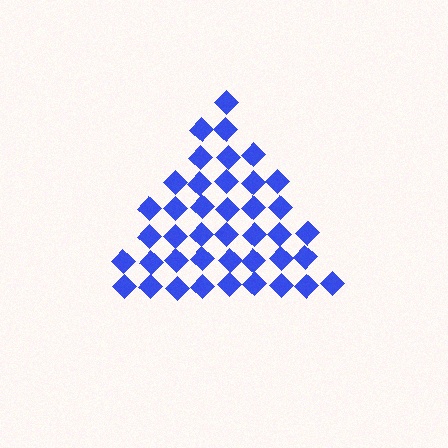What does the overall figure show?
The overall figure shows a triangle.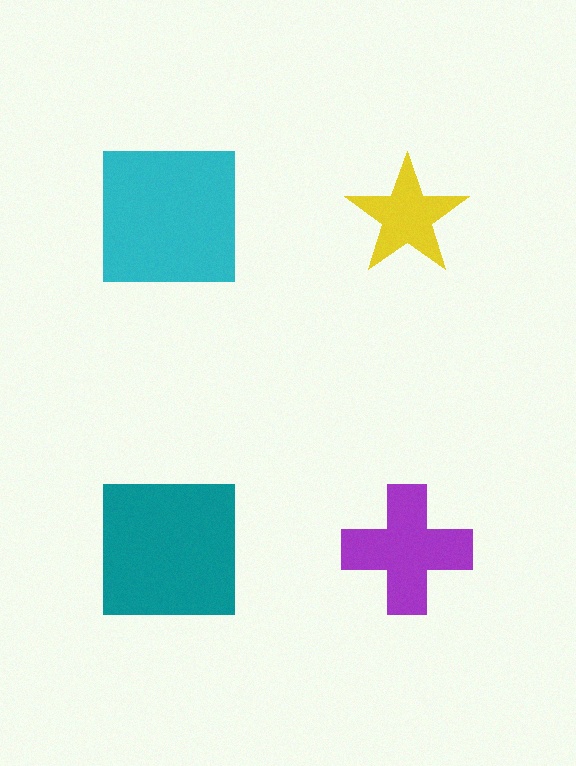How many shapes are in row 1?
2 shapes.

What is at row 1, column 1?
A cyan square.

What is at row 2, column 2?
A purple cross.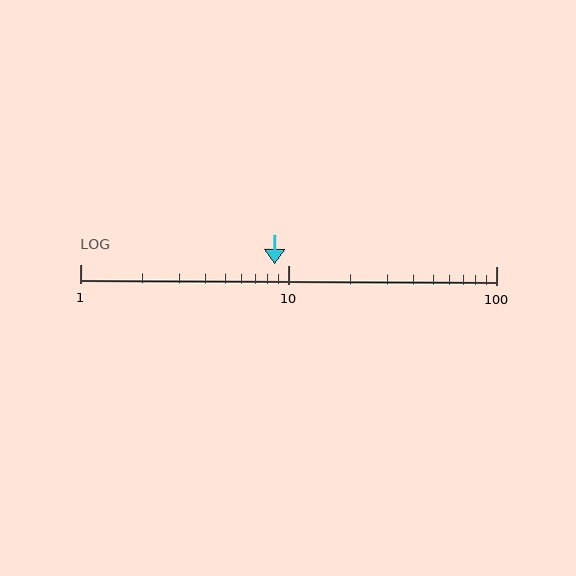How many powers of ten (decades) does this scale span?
The scale spans 2 decades, from 1 to 100.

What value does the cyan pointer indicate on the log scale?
The pointer indicates approximately 8.6.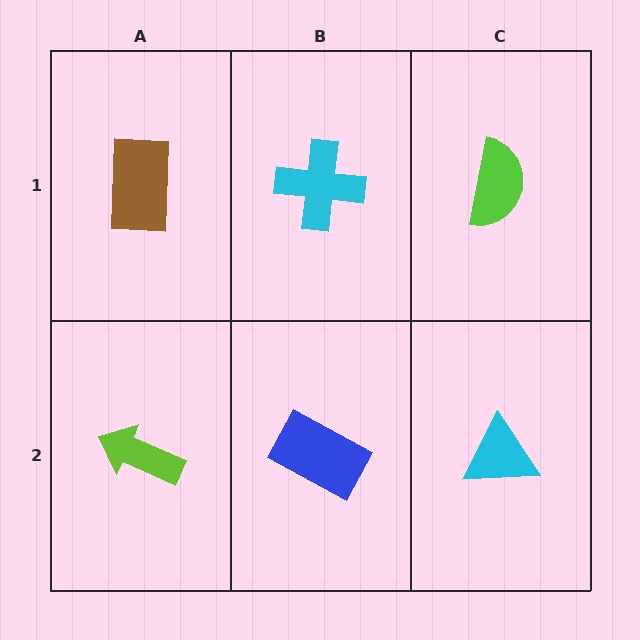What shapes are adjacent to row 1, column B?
A blue rectangle (row 2, column B), a brown rectangle (row 1, column A), a lime semicircle (row 1, column C).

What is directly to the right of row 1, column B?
A lime semicircle.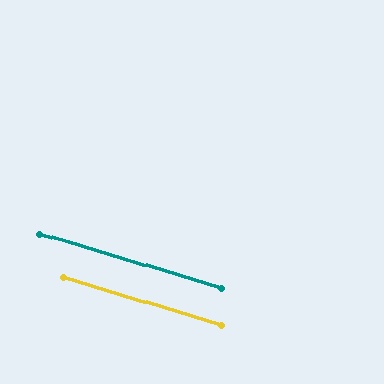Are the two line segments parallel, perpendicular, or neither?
Parallel — their directions differ by only 0.3°.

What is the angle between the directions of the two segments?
Approximately 0 degrees.